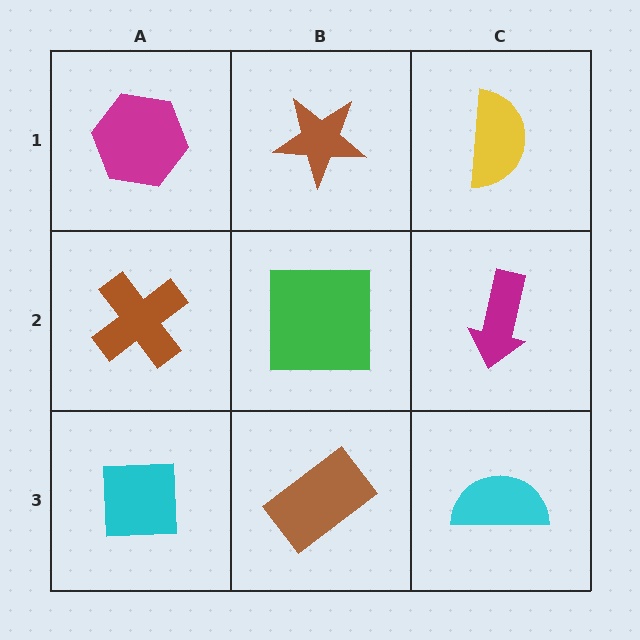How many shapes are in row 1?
3 shapes.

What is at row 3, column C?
A cyan semicircle.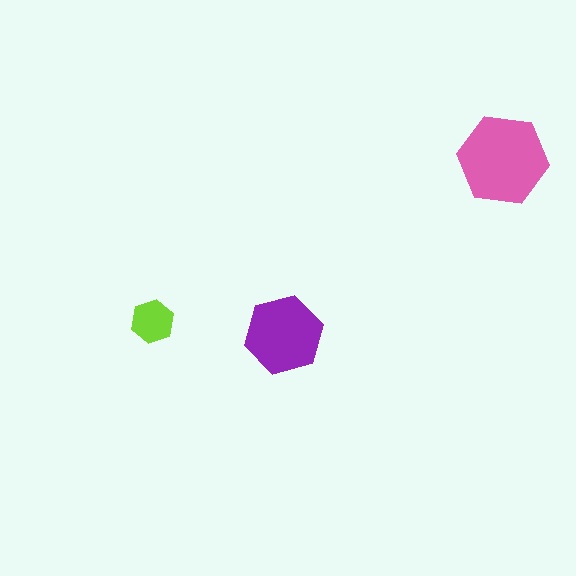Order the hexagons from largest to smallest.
the pink one, the purple one, the lime one.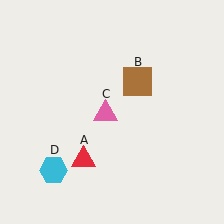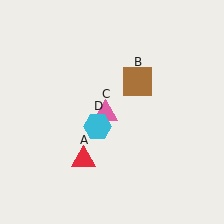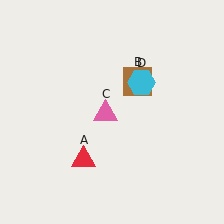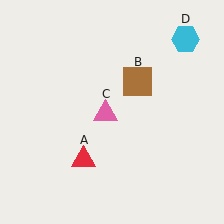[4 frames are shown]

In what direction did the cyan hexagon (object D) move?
The cyan hexagon (object D) moved up and to the right.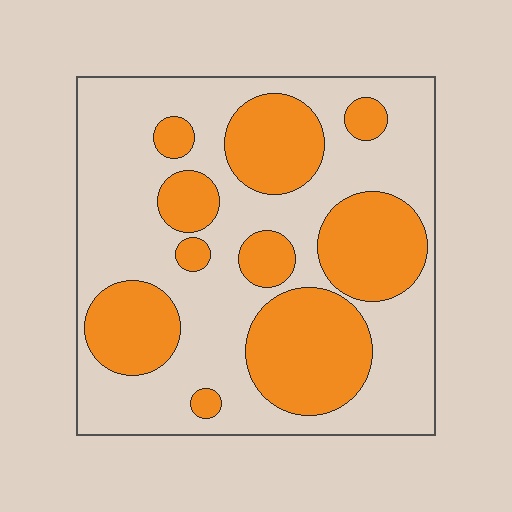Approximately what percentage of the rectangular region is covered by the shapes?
Approximately 35%.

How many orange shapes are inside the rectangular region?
10.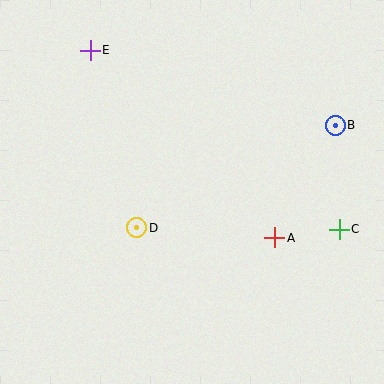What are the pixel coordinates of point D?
Point D is at (137, 228).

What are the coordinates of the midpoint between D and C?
The midpoint between D and C is at (238, 228).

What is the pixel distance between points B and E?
The distance between B and E is 256 pixels.